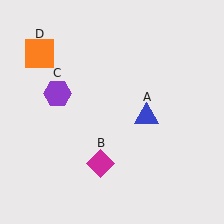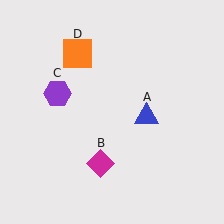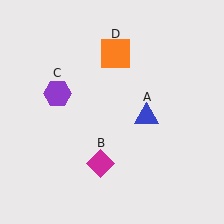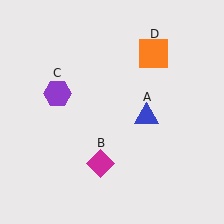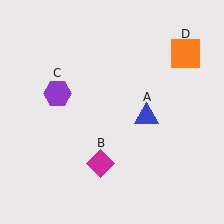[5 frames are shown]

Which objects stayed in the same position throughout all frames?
Blue triangle (object A) and magenta diamond (object B) and purple hexagon (object C) remained stationary.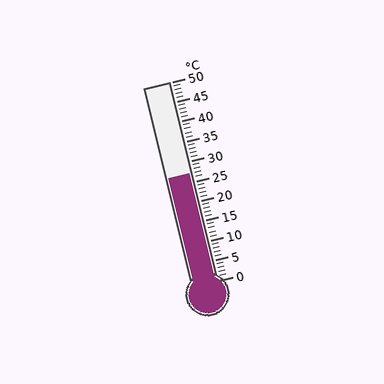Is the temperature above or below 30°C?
The temperature is below 30°C.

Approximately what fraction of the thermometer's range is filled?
The thermometer is filled to approximately 55% of its range.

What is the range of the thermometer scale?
The thermometer scale ranges from 0°C to 50°C.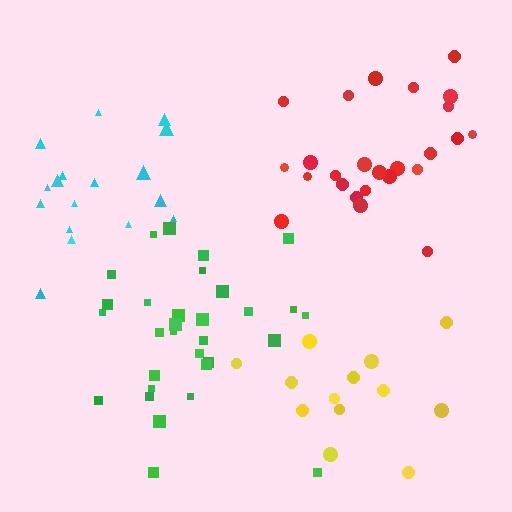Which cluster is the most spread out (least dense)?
Yellow.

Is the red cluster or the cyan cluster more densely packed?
Red.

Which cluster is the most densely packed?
Green.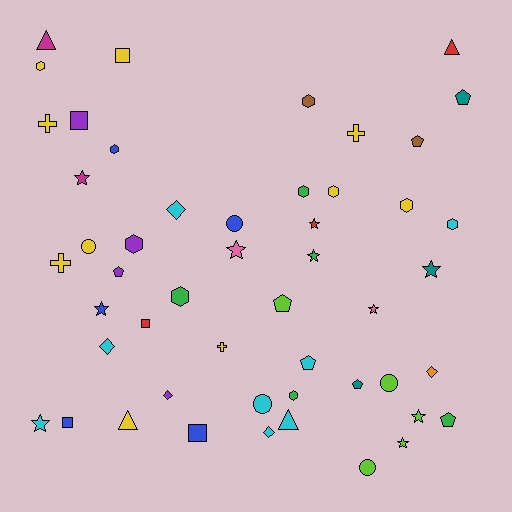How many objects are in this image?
There are 50 objects.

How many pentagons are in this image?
There are 7 pentagons.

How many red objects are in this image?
There are 3 red objects.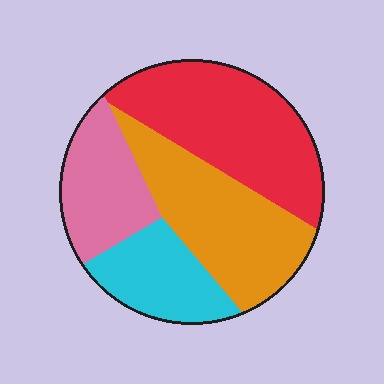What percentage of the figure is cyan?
Cyan covers around 15% of the figure.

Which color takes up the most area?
Red, at roughly 35%.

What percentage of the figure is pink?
Pink takes up less than a quarter of the figure.